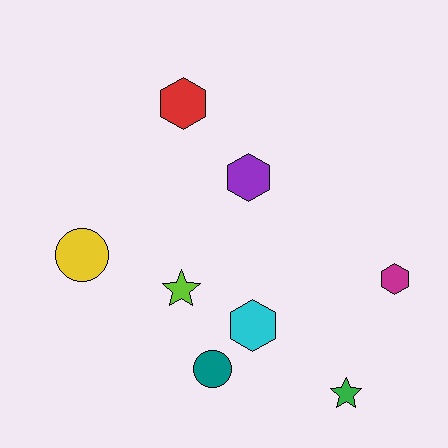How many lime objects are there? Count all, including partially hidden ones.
There is 1 lime object.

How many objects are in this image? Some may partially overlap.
There are 8 objects.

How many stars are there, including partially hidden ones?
There are 2 stars.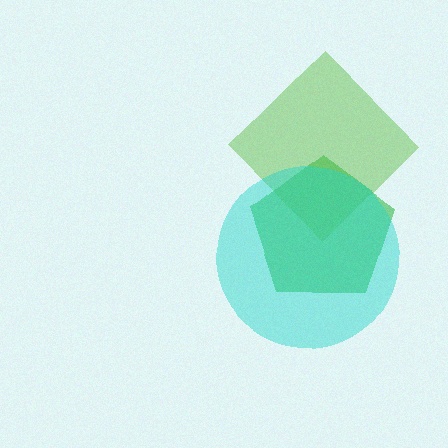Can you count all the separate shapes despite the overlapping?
Yes, there are 3 separate shapes.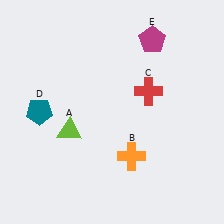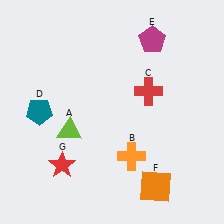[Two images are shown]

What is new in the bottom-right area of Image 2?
An orange square (F) was added in the bottom-right area of Image 2.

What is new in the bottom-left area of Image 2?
A red star (G) was added in the bottom-left area of Image 2.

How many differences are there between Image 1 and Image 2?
There are 2 differences between the two images.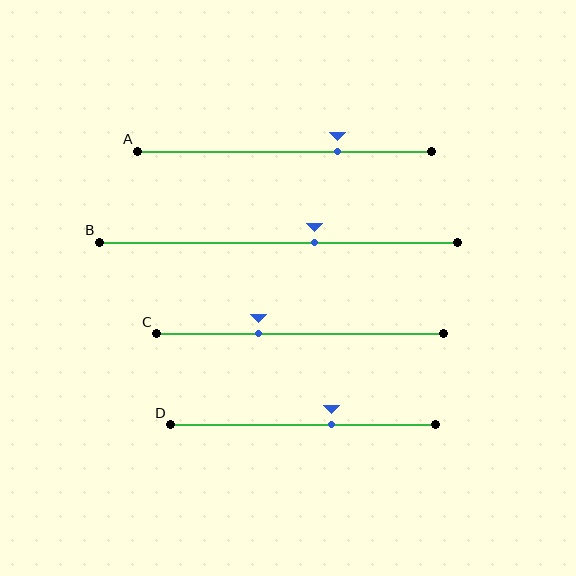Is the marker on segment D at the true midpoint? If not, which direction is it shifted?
No, the marker on segment D is shifted to the right by about 11% of the segment length.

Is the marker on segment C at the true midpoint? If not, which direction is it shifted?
No, the marker on segment C is shifted to the left by about 15% of the segment length.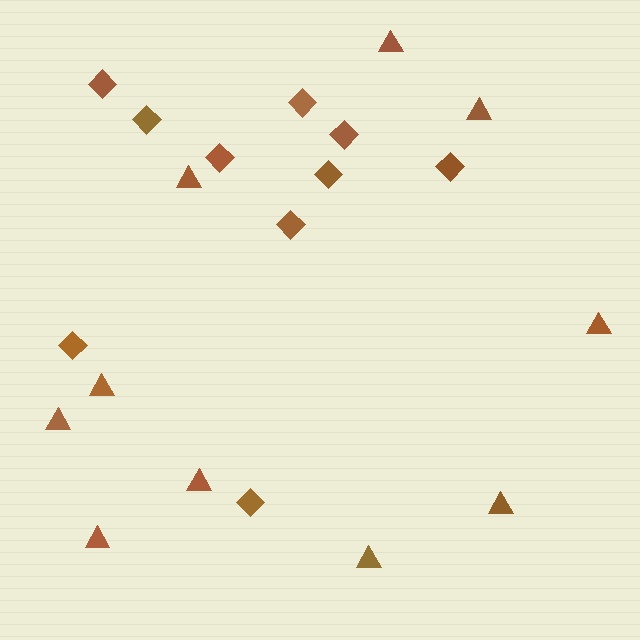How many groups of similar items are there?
There are 2 groups: one group of diamonds (10) and one group of triangles (10).